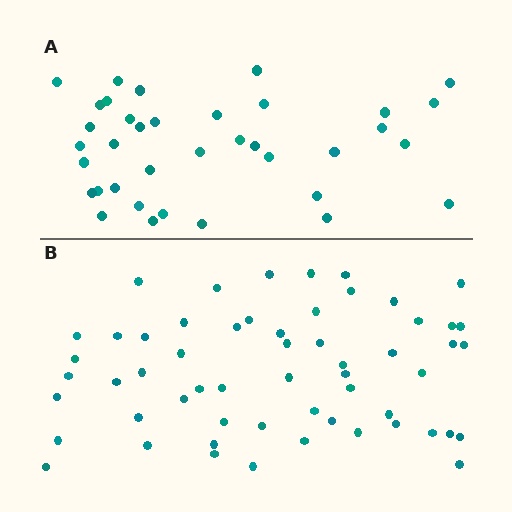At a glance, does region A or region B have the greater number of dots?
Region B (the bottom region) has more dots.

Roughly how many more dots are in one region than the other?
Region B has approximately 20 more dots than region A.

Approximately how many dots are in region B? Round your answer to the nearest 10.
About 60 dots. (The exact count is 57, which rounds to 60.)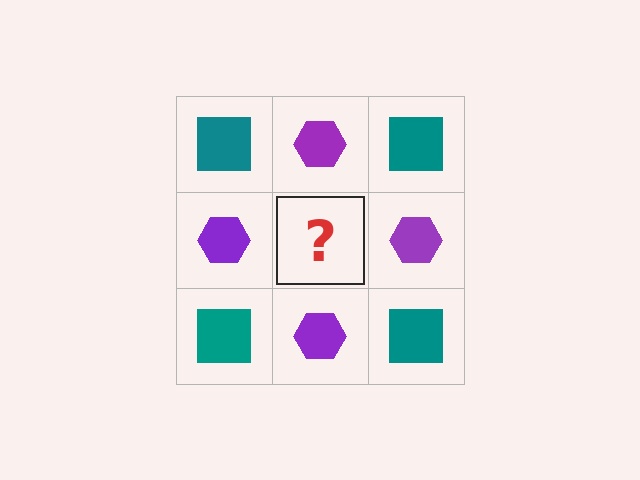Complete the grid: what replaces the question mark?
The question mark should be replaced with a teal square.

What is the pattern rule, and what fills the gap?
The rule is that it alternates teal square and purple hexagon in a checkerboard pattern. The gap should be filled with a teal square.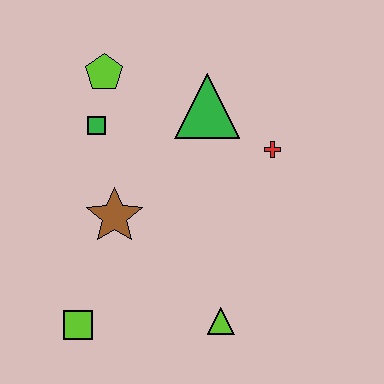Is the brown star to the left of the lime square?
No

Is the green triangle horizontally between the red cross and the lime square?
Yes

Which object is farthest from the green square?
The lime triangle is farthest from the green square.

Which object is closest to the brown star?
The green square is closest to the brown star.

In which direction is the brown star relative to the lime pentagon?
The brown star is below the lime pentagon.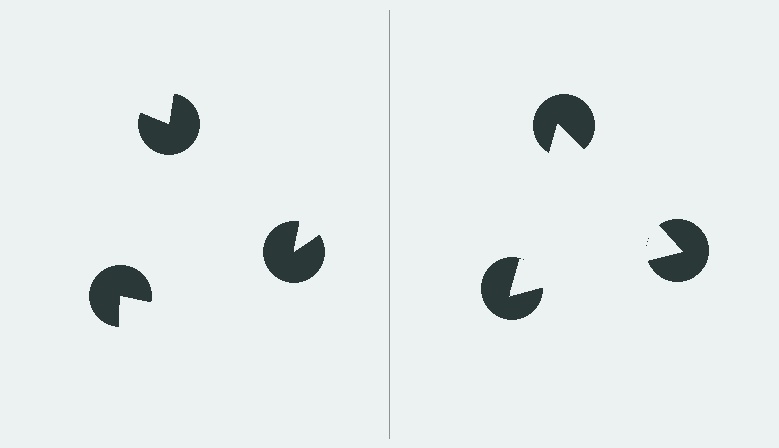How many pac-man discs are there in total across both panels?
6 — 3 on each side.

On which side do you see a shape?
An illusory triangle appears on the right side. On the left side the wedge cuts are rotated, so no coherent shape forms.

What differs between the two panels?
The pac-man discs are positioned identically on both sides; only the wedge orientations differ. On the right they align to a triangle; on the left they are misaligned.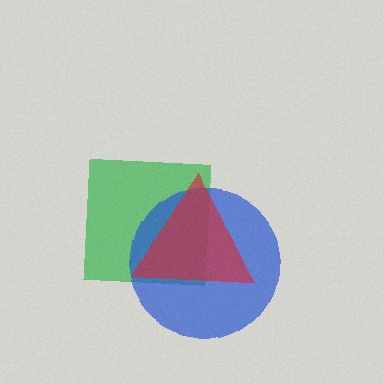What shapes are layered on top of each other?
The layered shapes are: a green square, a blue circle, a red triangle.